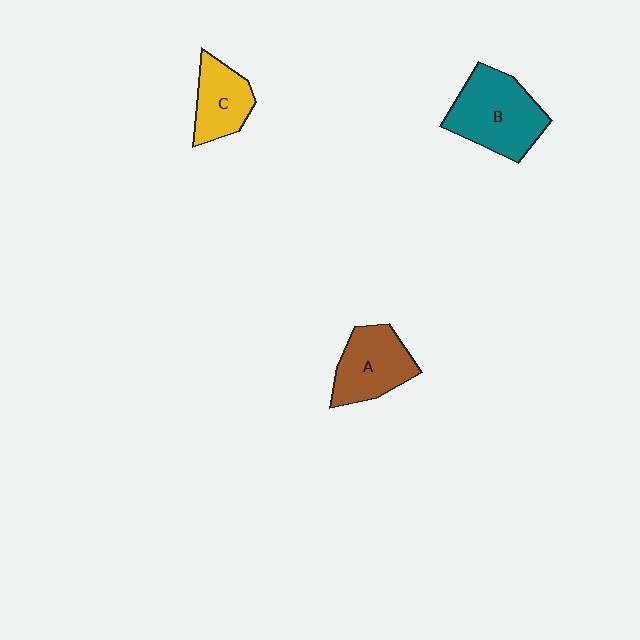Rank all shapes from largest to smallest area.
From largest to smallest: B (teal), A (brown), C (yellow).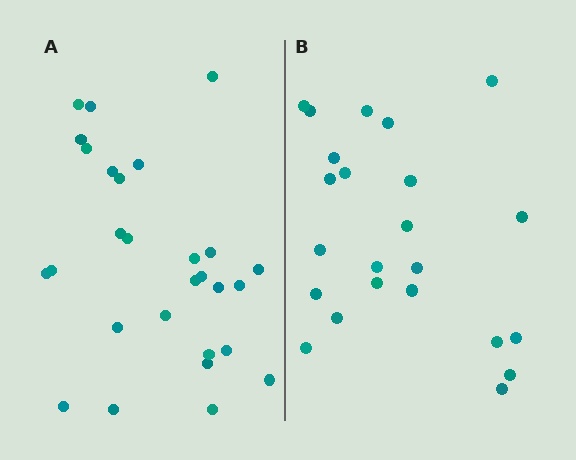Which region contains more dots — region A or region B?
Region A (the left region) has more dots.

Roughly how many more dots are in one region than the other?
Region A has about 5 more dots than region B.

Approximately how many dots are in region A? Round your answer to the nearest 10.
About 30 dots. (The exact count is 28, which rounds to 30.)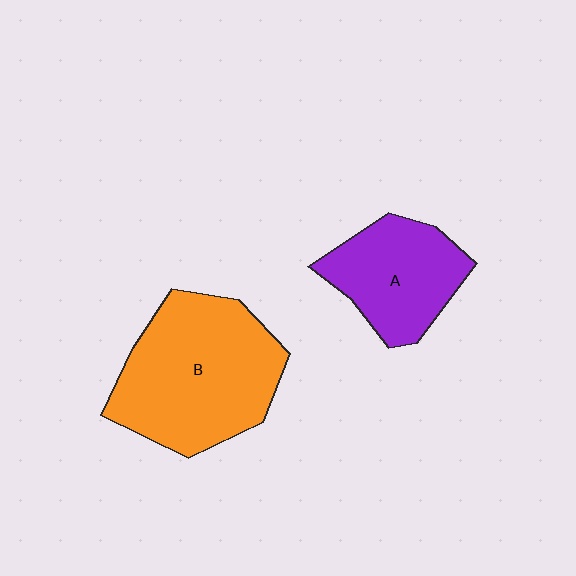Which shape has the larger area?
Shape B (orange).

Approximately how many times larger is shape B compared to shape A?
Approximately 1.6 times.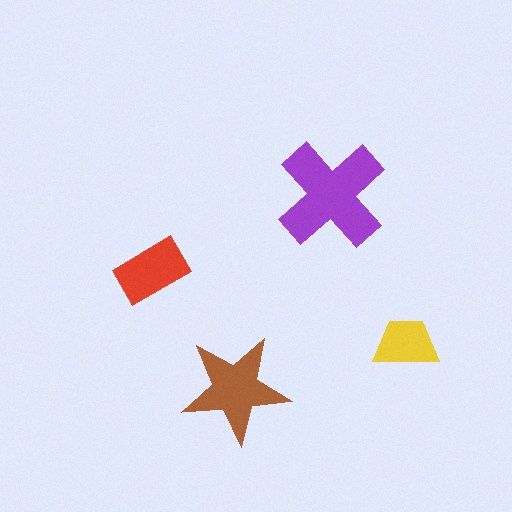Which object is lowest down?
The brown star is bottommost.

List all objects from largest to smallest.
The purple cross, the brown star, the red rectangle, the yellow trapezoid.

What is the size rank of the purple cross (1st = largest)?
1st.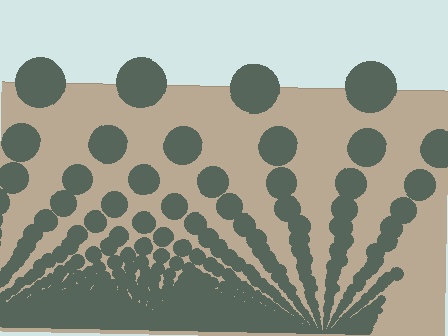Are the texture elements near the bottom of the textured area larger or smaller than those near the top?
Smaller. The gradient is inverted — elements near the bottom are smaller and denser.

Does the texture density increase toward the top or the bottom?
Density increases toward the bottom.